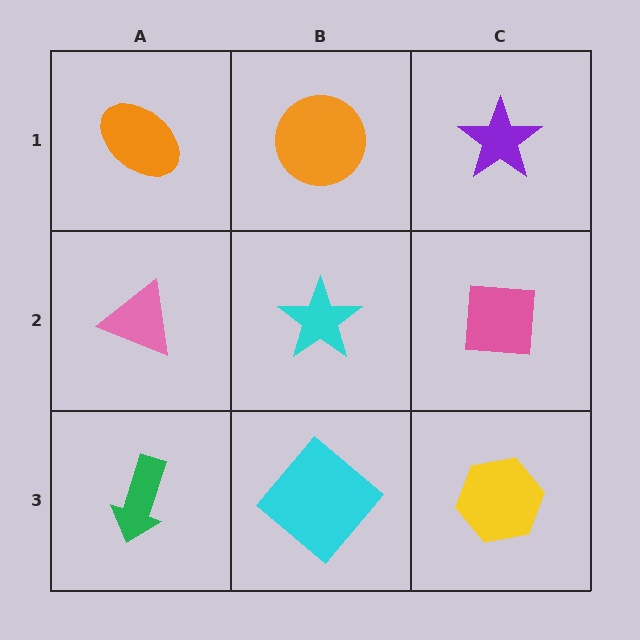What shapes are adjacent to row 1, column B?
A cyan star (row 2, column B), an orange ellipse (row 1, column A), a purple star (row 1, column C).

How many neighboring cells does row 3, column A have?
2.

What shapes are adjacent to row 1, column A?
A pink triangle (row 2, column A), an orange circle (row 1, column B).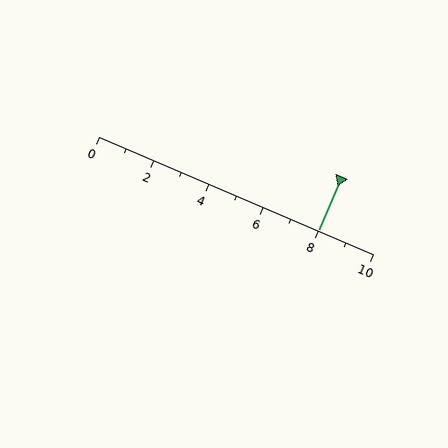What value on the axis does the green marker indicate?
The marker indicates approximately 8.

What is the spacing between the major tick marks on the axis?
The major ticks are spaced 2 apart.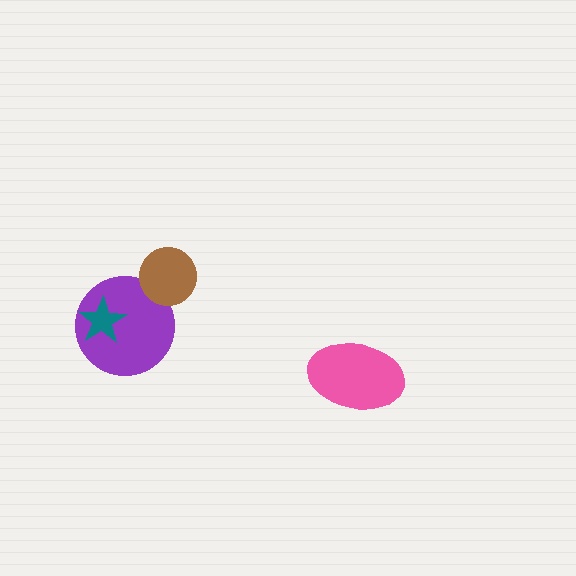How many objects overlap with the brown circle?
1 object overlaps with the brown circle.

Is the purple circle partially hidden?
Yes, it is partially covered by another shape.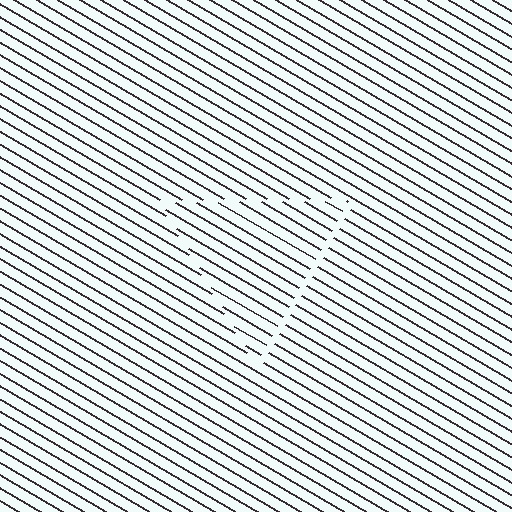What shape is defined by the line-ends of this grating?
An illusory triangle. The interior of the shape contains the same grating, shifted by half a period — the contour is defined by the phase discontinuity where line-ends from the inner and outer gratings abut.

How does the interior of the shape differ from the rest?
The interior of the shape contains the same grating, shifted by half a period — the contour is defined by the phase discontinuity where line-ends from the inner and outer gratings abut.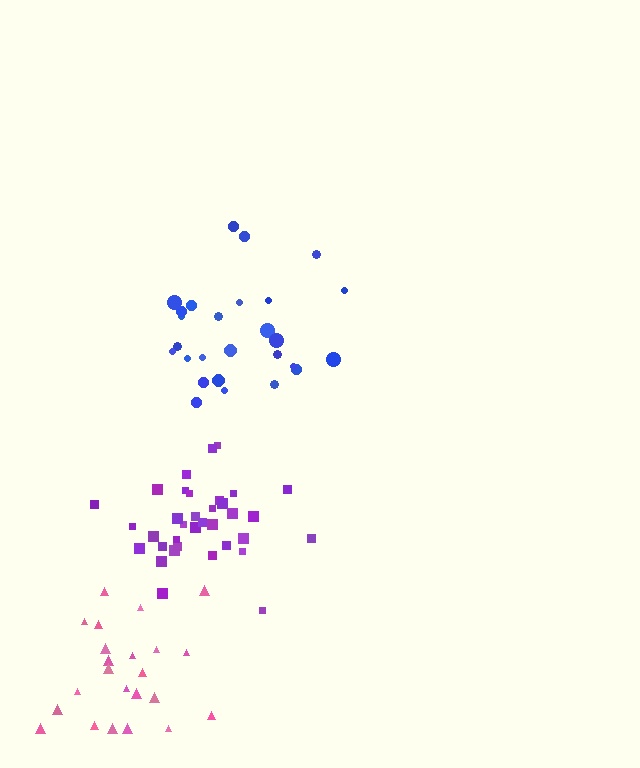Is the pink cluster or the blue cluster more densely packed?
Blue.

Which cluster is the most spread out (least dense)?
Pink.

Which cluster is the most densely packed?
Purple.